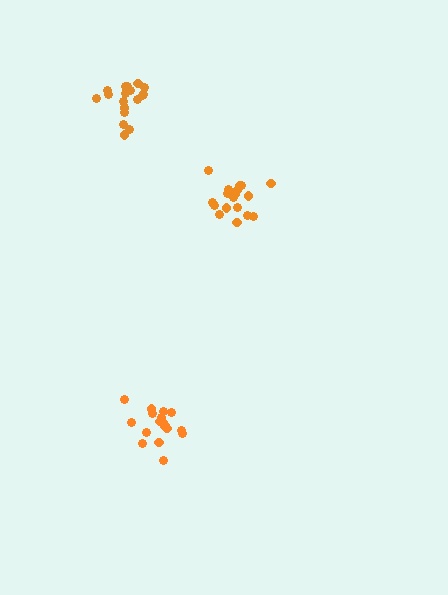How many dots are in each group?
Group 1: 18 dots, Group 2: 20 dots, Group 3: 17 dots (55 total).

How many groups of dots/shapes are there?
There are 3 groups.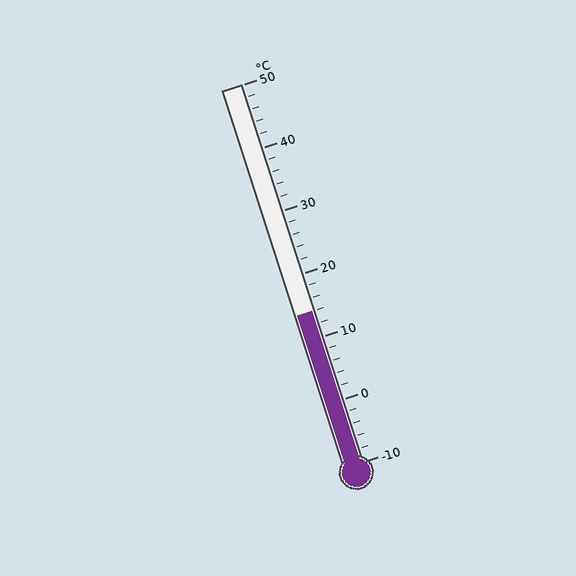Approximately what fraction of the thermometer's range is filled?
The thermometer is filled to approximately 40% of its range.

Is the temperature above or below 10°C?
The temperature is above 10°C.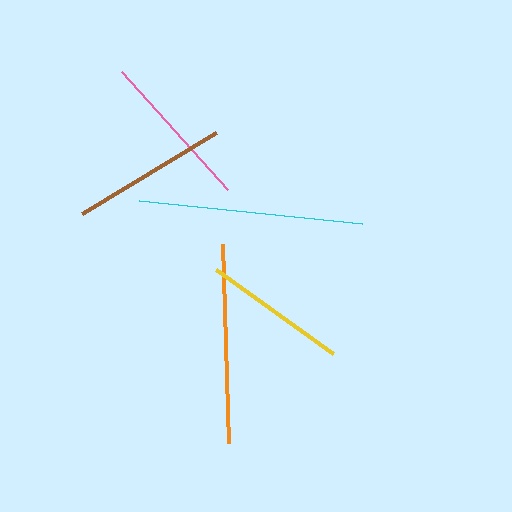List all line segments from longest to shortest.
From longest to shortest: cyan, orange, pink, brown, yellow.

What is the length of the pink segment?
The pink segment is approximately 159 pixels long.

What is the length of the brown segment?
The brown segment is approximately 156 pixels long.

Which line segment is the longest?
The cyan line is the longest at approximately 224 pixels.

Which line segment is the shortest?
The yellow line is the shortest at approximately 144 pixels.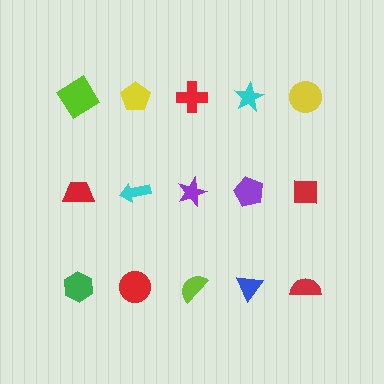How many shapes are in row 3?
5 shapes.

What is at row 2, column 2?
A cyan arrow.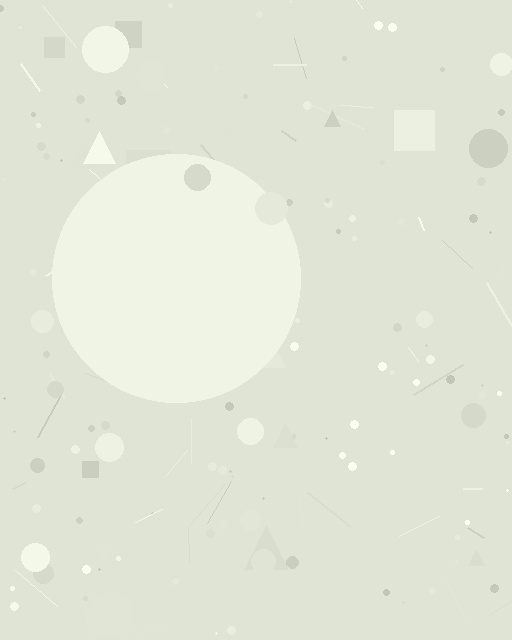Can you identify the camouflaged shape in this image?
The camouflaged shape is a circle.